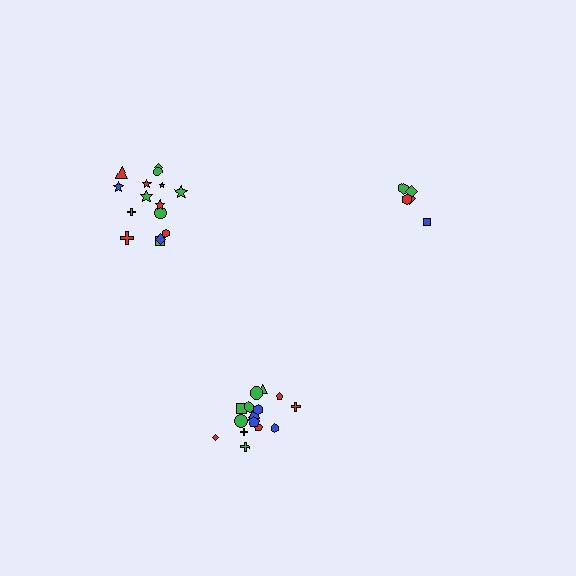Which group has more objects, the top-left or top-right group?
The top-left group.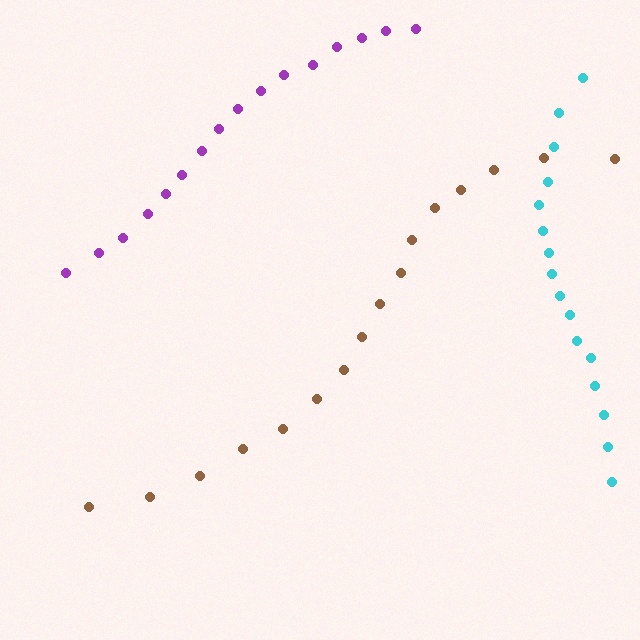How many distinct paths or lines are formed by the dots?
There are 3 distinct paths.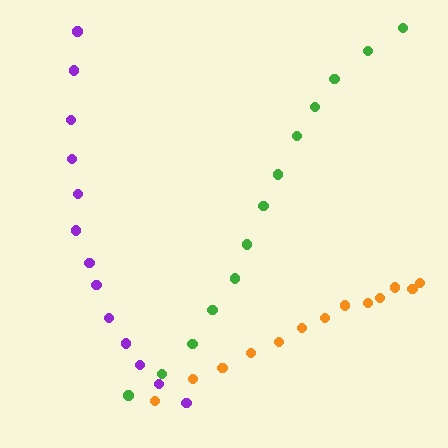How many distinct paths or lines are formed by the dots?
There are 3 distinct paths.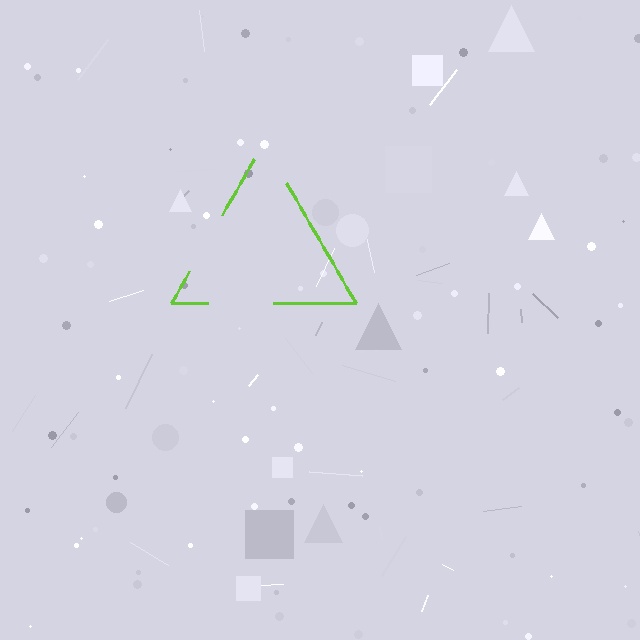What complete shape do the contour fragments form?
The contour fragments form a triangle.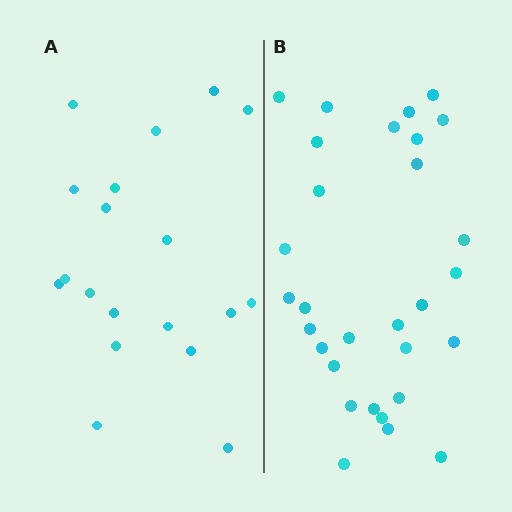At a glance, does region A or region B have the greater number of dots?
Region B (the right region) has more dots.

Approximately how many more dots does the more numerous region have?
Region B has roughly 12 or so more dots than region A.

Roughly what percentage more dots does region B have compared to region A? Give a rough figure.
About 60% more.